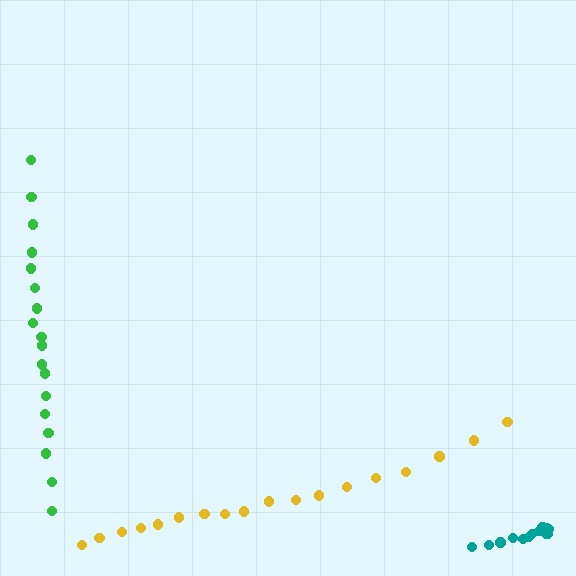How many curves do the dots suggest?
There are 3 distinct paths.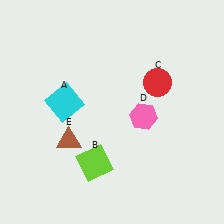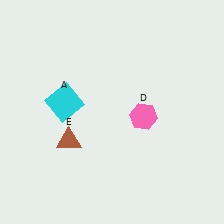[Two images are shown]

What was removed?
The lime square (B), the red circle (C) were removed in Image 2.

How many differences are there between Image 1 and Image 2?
There are 2 differences between the two images.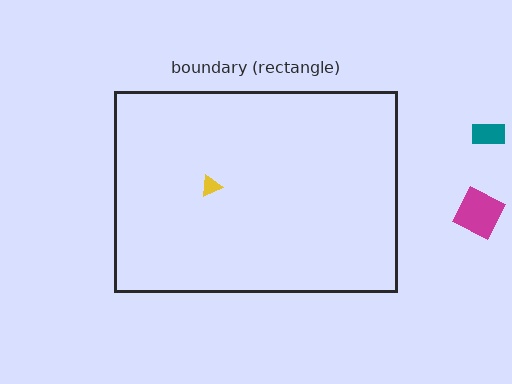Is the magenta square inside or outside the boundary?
Outside.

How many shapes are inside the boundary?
1 inside, 2 outside.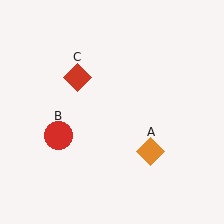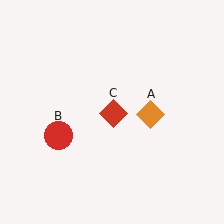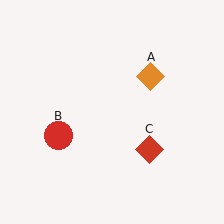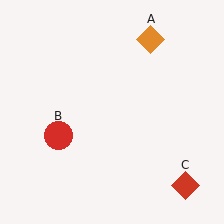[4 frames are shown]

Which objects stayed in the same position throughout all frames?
Red circle (object B) remained stationary.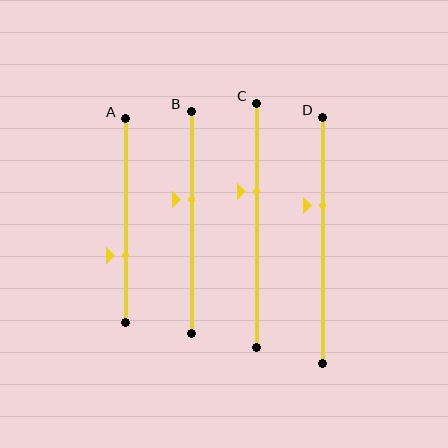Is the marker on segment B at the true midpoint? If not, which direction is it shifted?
No, the marker on segment B is shifted upward by about 10% of the segment length.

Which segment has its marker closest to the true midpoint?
Segment B has its marker closest to the true midpoint.